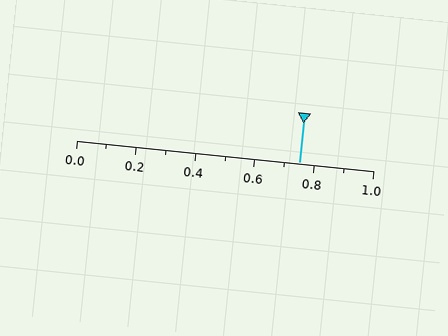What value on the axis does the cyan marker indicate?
The marker indicates approximately 0.75.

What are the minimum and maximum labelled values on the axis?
The axis runs from 0.0 to 1.0.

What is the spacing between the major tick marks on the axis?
The major ticks are spaced 0.2 apart.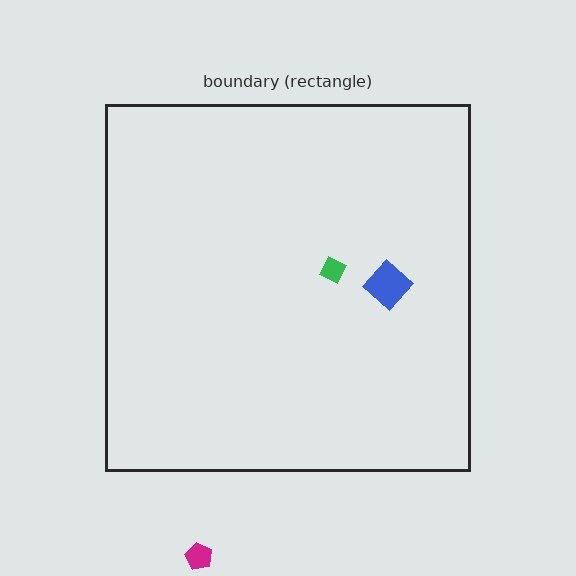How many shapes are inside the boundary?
2 inside, 1 outside.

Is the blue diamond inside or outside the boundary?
Inside.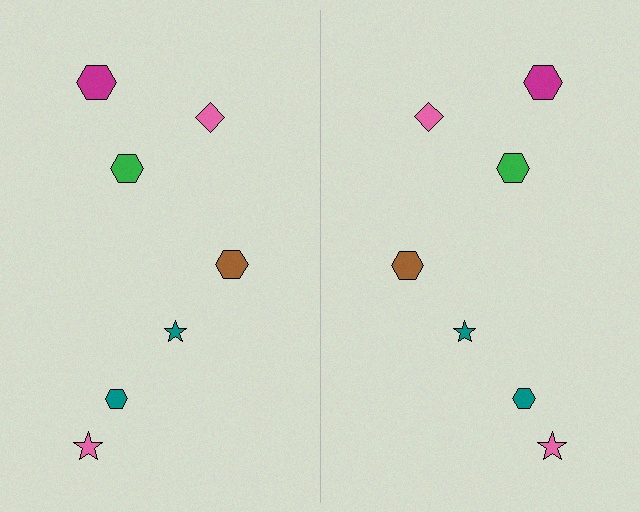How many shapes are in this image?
There are 14 shapes in this image.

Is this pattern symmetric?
Yes, this pattern has bilateral (reflection) symmetry.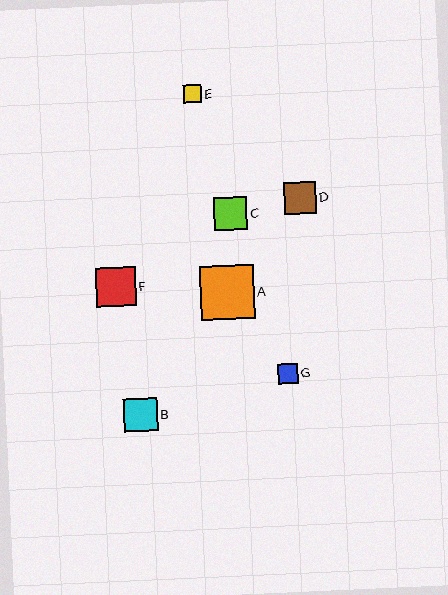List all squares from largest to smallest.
From largest to smallest: A, F, B, C, D, G, E.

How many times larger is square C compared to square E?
Square C is approximately 1.8 times the size of square E.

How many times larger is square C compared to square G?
Square C is approximately 1.6 times the size of square G.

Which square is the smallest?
Square E is the smallest with a size of approximately 18 pixels.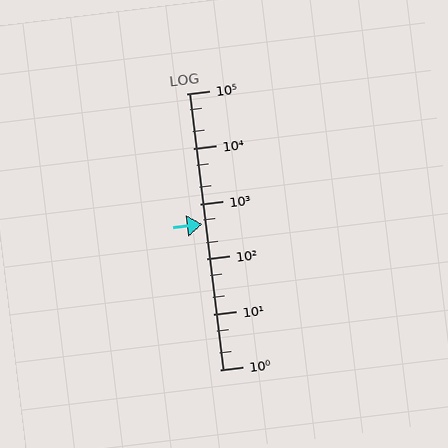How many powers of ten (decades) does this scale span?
The scale spans 5 decades, from 1 to 100000.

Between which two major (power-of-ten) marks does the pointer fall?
The pointer is between 100 and 1000.